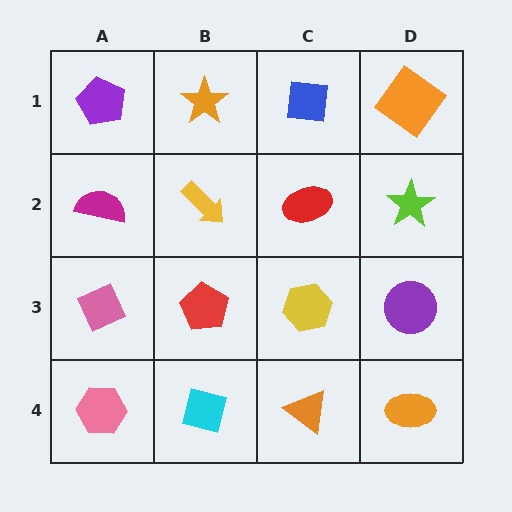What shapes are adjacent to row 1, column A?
A magenta semicircle (row 2, column A), an orange star (row 1, column B).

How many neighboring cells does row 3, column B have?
4.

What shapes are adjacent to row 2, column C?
A blue square (row 1, column C), a yellow hexagon (row 3, column C), a yellow arrow (row 2, column B), a lime star (row 2, column D).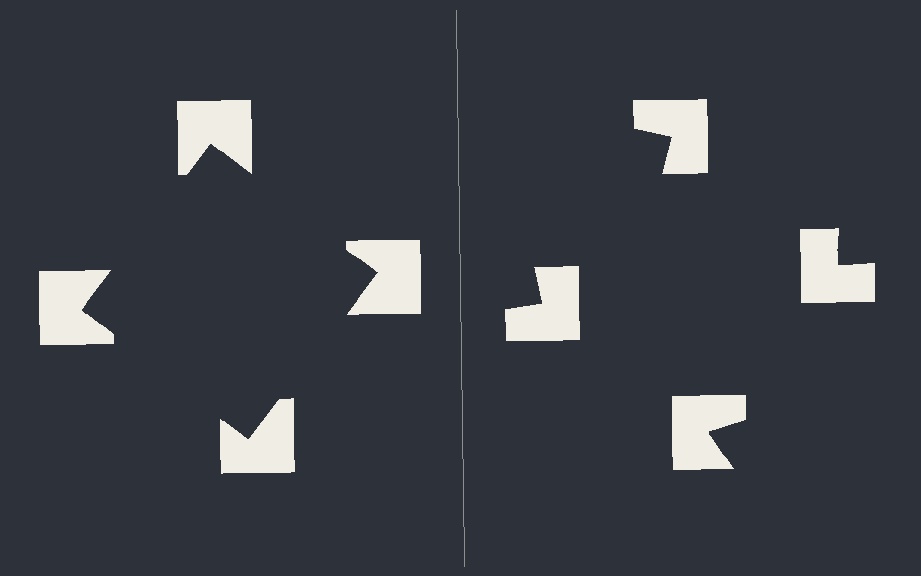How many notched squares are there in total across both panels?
8 — 4 on each side.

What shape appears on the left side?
An illusory square.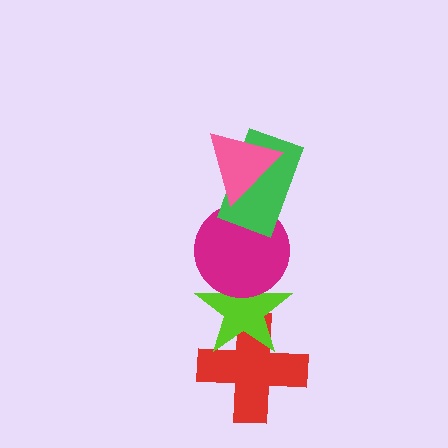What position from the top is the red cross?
The red cross is 5th from the top.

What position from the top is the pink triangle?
The pink triangle is 1st from the top.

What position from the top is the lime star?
The lime star is 4th from the top.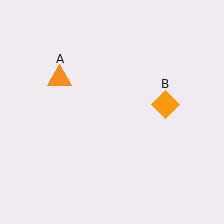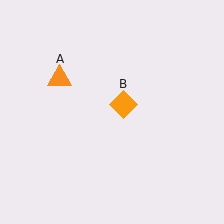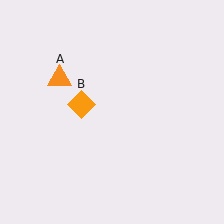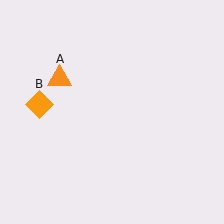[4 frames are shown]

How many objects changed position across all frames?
1 object changed position: orange diamond (object B).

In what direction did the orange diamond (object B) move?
The orange diamond (object B) moved left.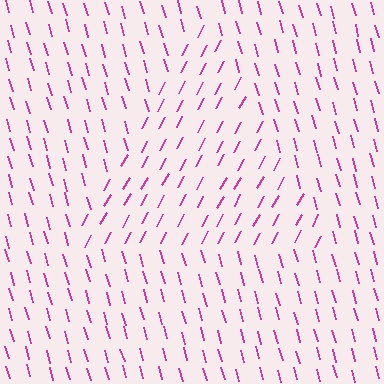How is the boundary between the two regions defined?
The boundary is defined purely by a change in line orientation (approximately 45 degrees difference). All lines are the same color and thickness.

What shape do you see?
I see a triangle.